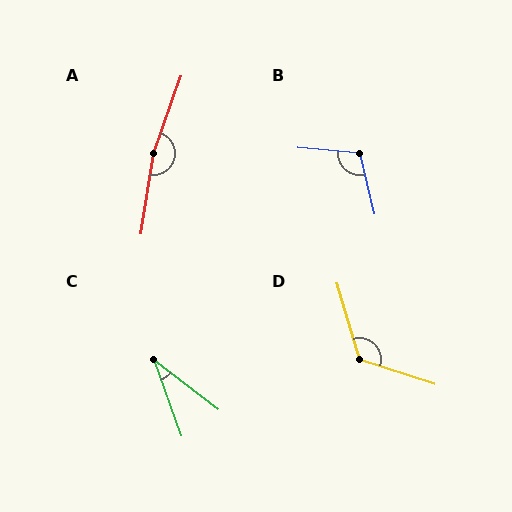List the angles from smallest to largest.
C (33°), B (109°), D (124°), A (169°).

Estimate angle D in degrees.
Approximately 124 degrees.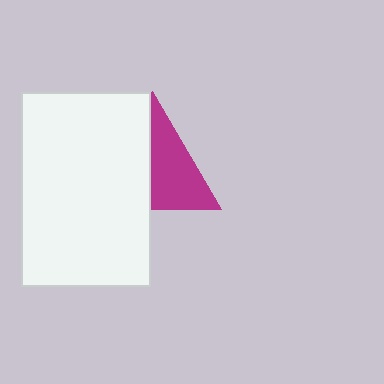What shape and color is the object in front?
The object in front is a white rectangle.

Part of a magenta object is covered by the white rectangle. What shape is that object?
It is a triangle.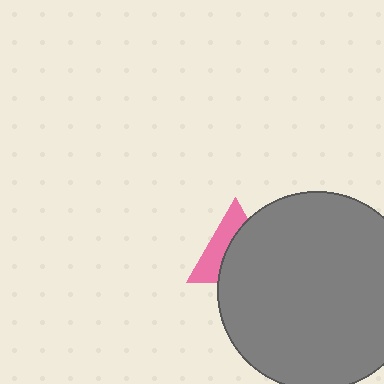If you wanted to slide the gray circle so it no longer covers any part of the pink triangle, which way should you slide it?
Slide it right — that is the most direct way to separate the two shapes.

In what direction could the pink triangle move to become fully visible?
The pink triangle could move left. That would shift it out from behind the gray circle entirely.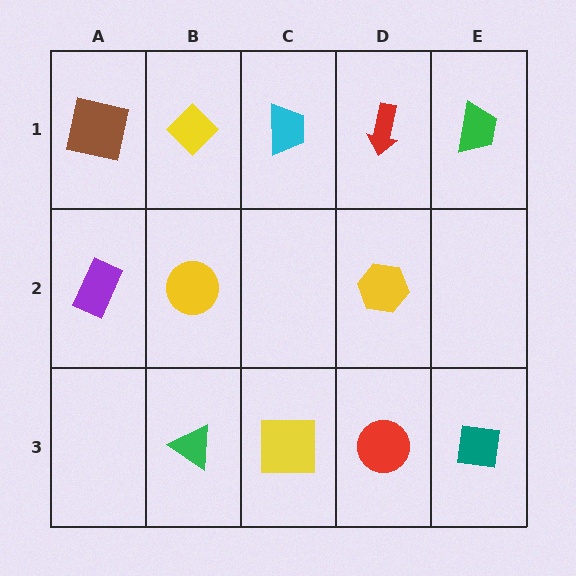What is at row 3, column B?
A green triangle.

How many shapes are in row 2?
3 shapes.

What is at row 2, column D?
A yellow hexagon.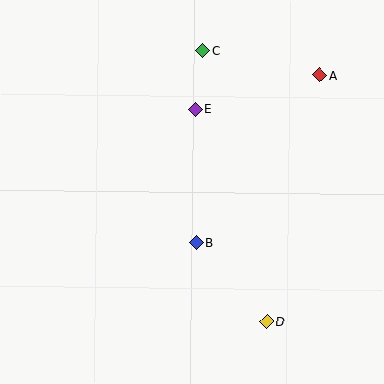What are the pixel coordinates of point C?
Point C is at (203, 51).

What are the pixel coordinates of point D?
Point D is at (267, 322).